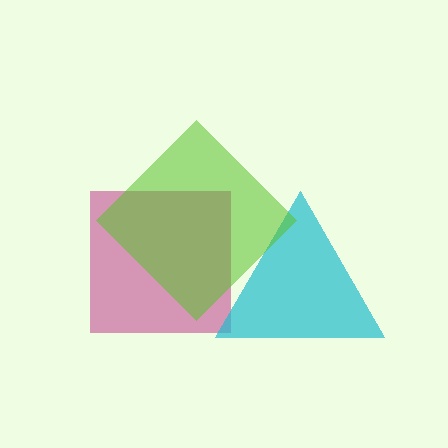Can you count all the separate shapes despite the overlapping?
Yes, there are 3 separate shapes.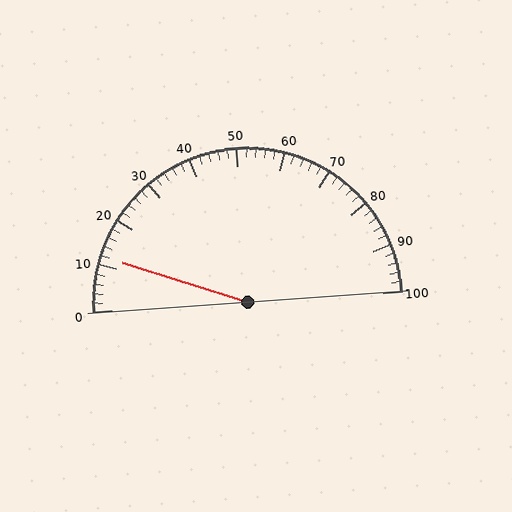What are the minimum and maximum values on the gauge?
The gauge ranges from 0 to 100.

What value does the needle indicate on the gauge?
The needle indicates approximately 12.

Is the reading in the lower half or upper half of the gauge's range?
The reading is in the lower half of the range (0 to 100).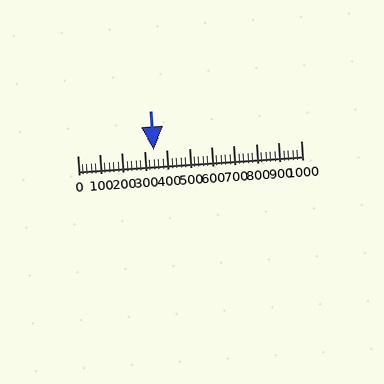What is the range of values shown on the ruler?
The ruler shows values from 0 to 1000.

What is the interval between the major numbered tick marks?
The major tick marks are spaced 100 units apart.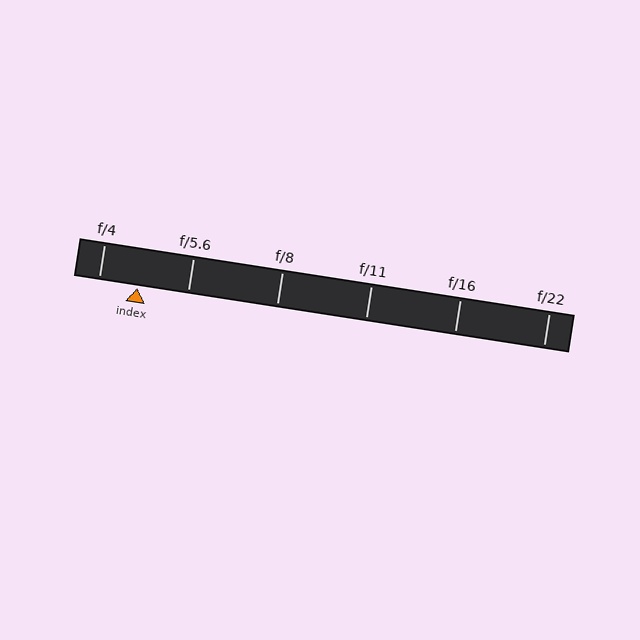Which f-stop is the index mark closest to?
The index mark is closest to f/4.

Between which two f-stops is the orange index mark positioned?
The index mark is between f/4 and f/5.6.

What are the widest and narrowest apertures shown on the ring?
The widest aperture shown is f/4 and the narrowest is f/22.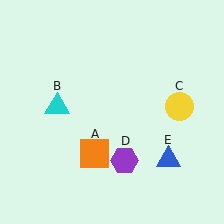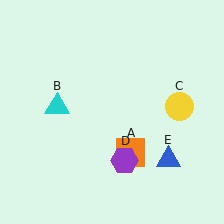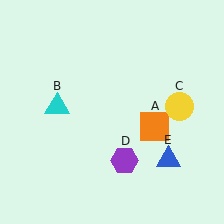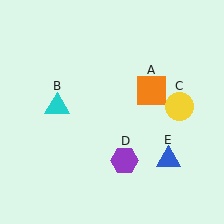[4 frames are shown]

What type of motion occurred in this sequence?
The orange square (object A) rotated counterclockwise around the center of the scene.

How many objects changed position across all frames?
1 object changed position: orange square (object A).